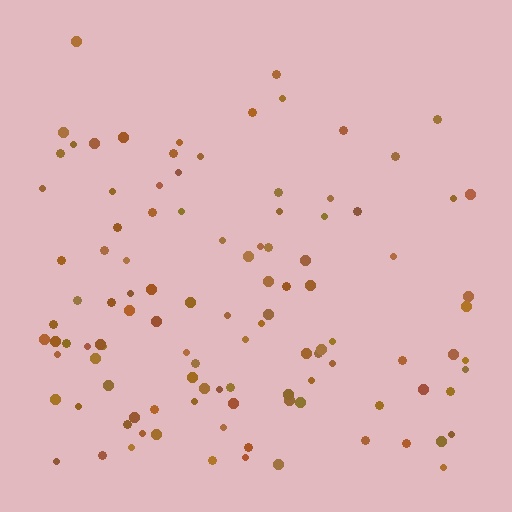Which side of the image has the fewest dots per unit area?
The top.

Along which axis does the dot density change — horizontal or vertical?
Vertical.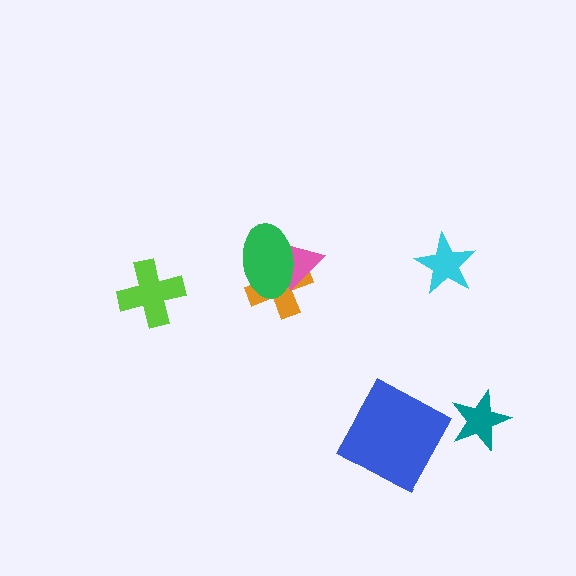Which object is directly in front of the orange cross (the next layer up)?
The pink triangle is directly in front of the orange cross.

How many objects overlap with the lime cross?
0 objects overlap with the lime cross.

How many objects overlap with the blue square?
0 objects overlap with the blue square.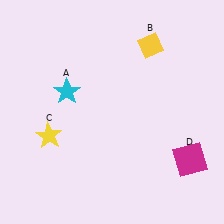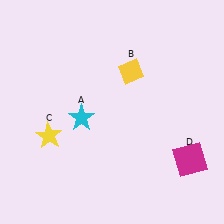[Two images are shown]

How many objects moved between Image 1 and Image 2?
2 objects moved between the two images.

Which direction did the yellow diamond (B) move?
The yellow diamond (B) moved down.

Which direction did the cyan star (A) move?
The cyan star (A) moved down.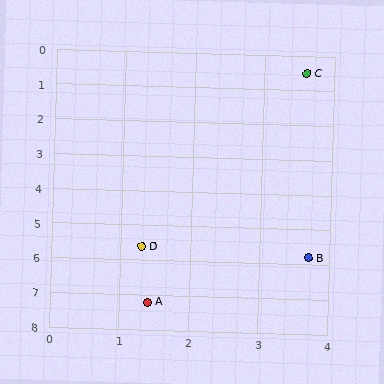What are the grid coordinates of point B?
Point B is at approximately (3.7, 5.8).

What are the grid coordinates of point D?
Point D is at approximately (1.3, 5.6).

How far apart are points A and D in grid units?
Points A and D are about 1.6 grid units apart.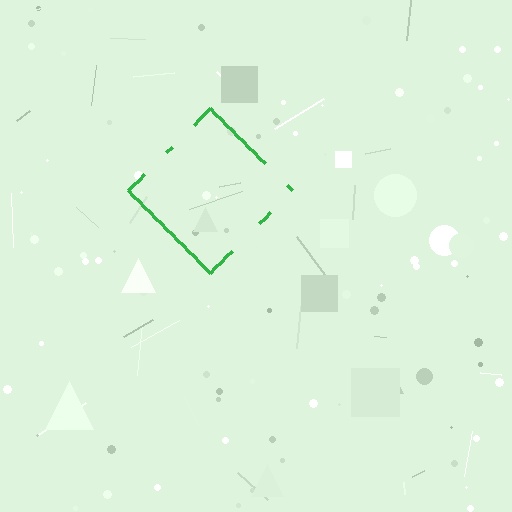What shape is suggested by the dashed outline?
The dashed outline suggests a diamond.